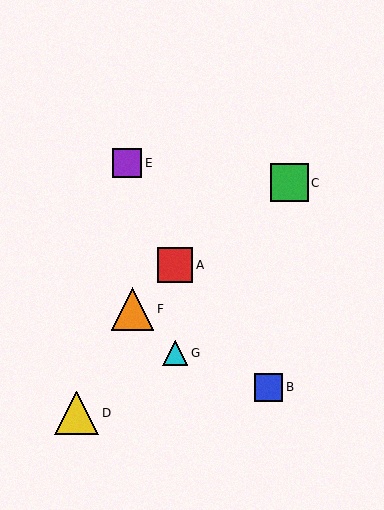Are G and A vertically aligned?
Yes, both are at x≈175.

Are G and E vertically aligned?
No, G is at x≈175 and E is at x≈127.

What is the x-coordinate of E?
Object E is at x≈127.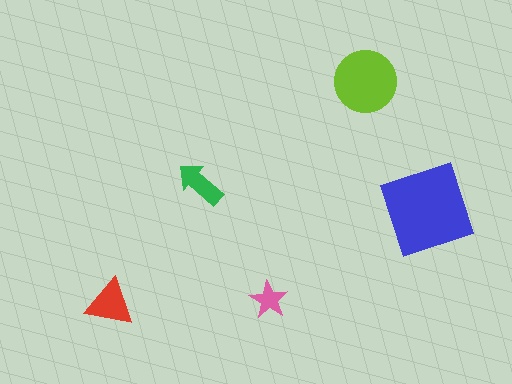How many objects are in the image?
There are 5 objects in the image.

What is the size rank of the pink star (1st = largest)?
5th.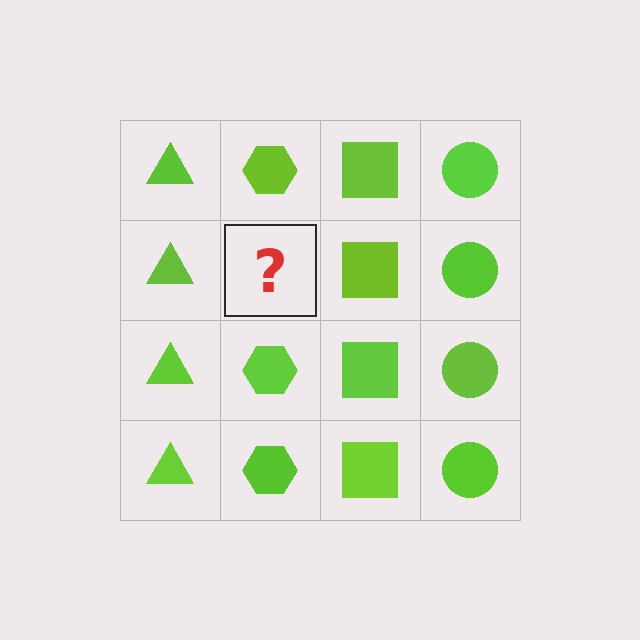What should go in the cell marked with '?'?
The missing cell should contain a lime hexagon.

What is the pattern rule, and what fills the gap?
The rule is that each column has a consistent shape. The gap should be filled with a lime hexagon.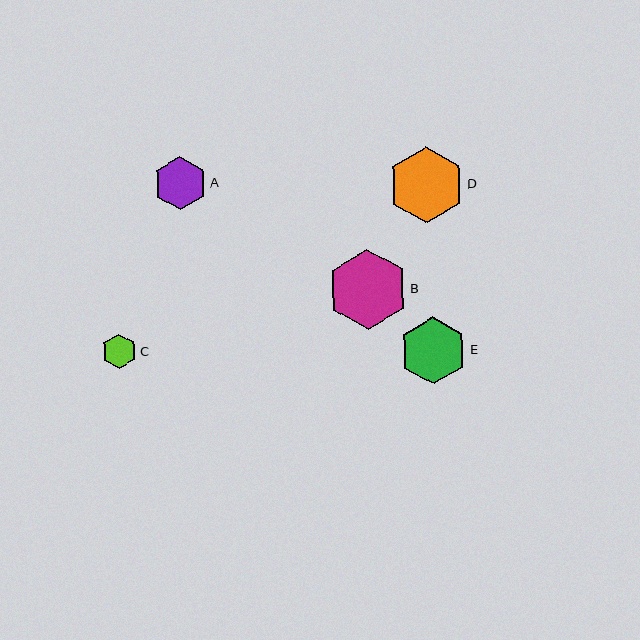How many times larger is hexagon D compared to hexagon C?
Hexagon D is approximately 2.2 times the size of hexagon C.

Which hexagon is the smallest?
Hexagon C is the smallest with a size of approximately 34 pixels.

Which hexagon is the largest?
Hexagon B is the largest with a size of approximately 81 pixels.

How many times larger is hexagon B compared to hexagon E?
Hexagon B is approximately 1.2 times the size of hexagon E.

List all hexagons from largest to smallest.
From largest to smallest: B, D, E, A, C.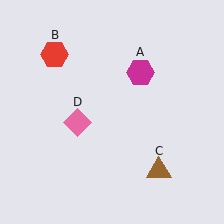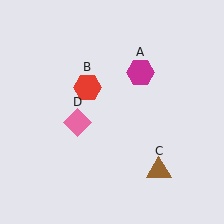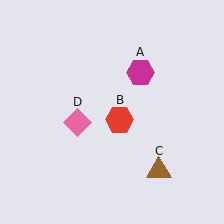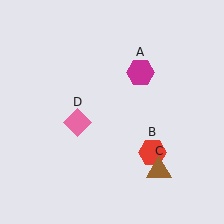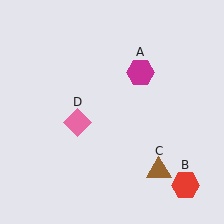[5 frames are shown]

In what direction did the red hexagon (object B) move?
The red hexagon (object B) moved down and to the right.